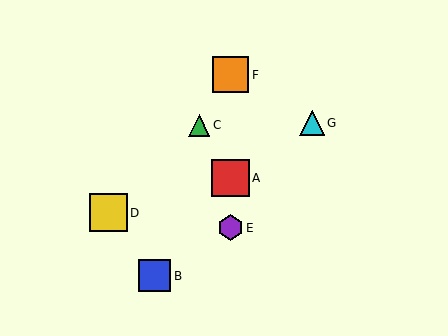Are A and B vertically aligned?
No, A is at x≈230 and B is at x≈154.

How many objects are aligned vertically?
3 objects (A, E, F) are aligned vertically.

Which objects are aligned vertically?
Objects A, E, F are aligned vertically.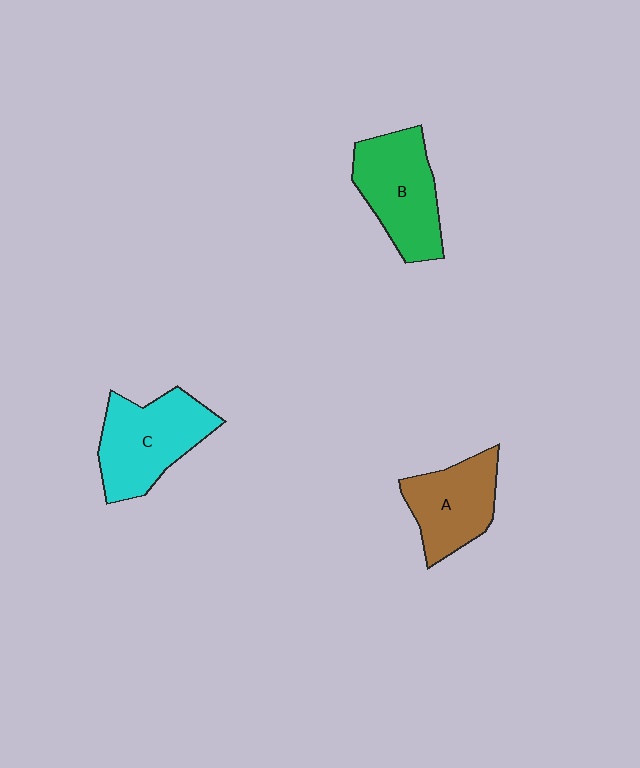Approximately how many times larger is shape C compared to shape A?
Approximately 1.2 times.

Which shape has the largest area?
Shape C (cyan).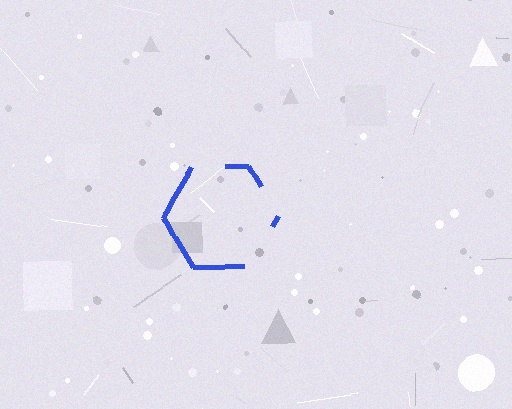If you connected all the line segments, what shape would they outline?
They would outline a hexagon.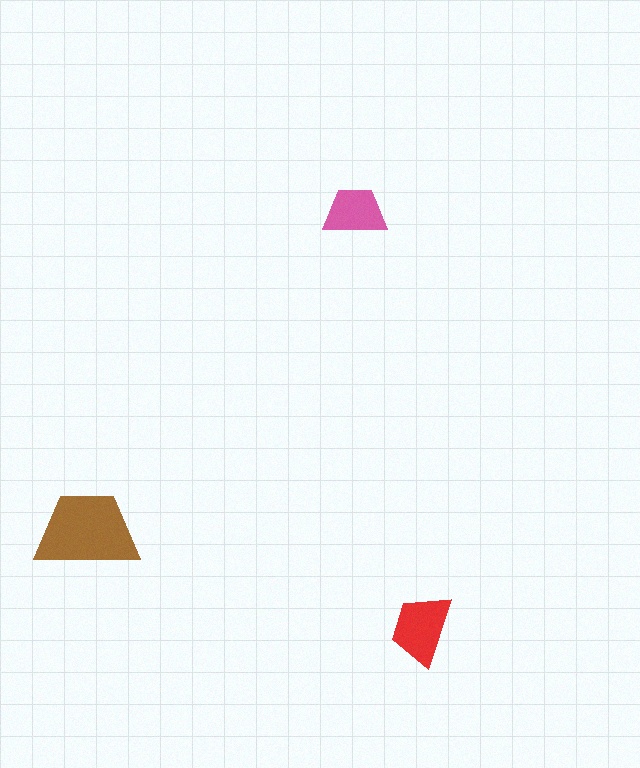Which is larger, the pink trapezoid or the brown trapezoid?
The brown one.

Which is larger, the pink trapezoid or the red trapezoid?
The red one.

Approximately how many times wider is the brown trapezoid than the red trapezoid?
About 1.5 times wider.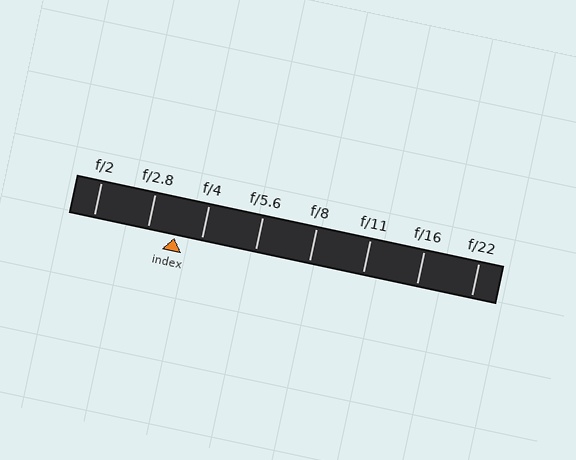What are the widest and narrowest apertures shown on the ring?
The widest aperture shown is f/2 and the narrowest is f/22.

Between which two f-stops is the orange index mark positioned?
The index mark is between f/2.8 and f/4.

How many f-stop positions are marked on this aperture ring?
There are 8 f-stop positions marked.